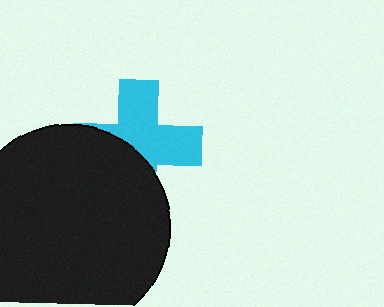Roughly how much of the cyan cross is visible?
About half of it is visible (roughly 56%).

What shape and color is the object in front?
The object in front is a black circle.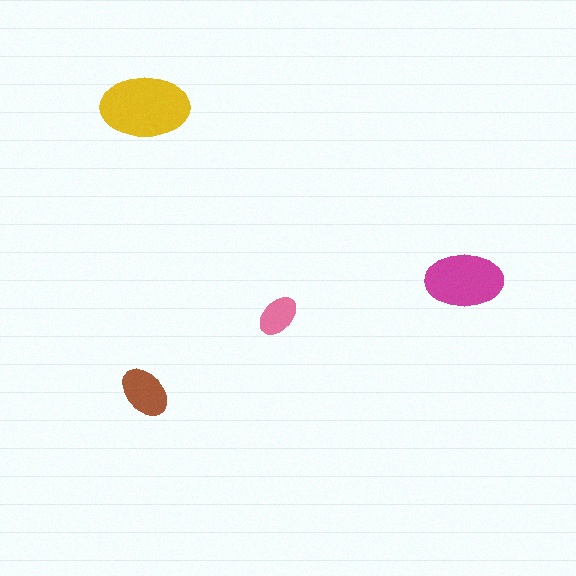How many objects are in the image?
There are 4 objects in the image.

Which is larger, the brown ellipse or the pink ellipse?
The brown one.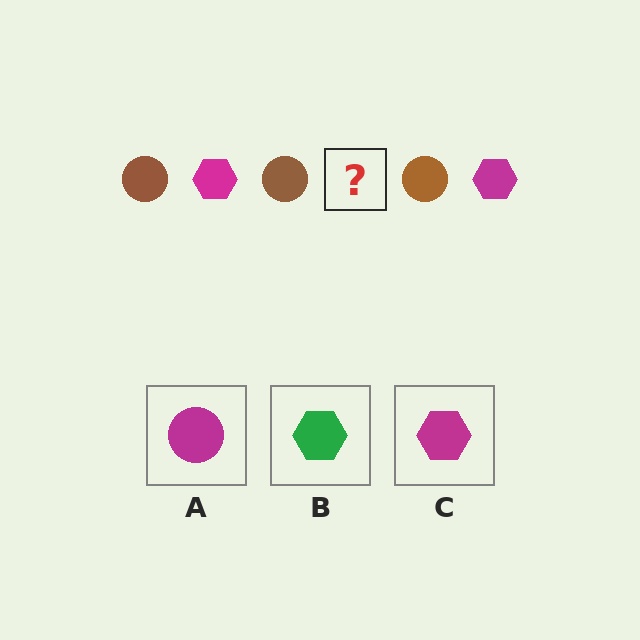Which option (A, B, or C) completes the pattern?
C.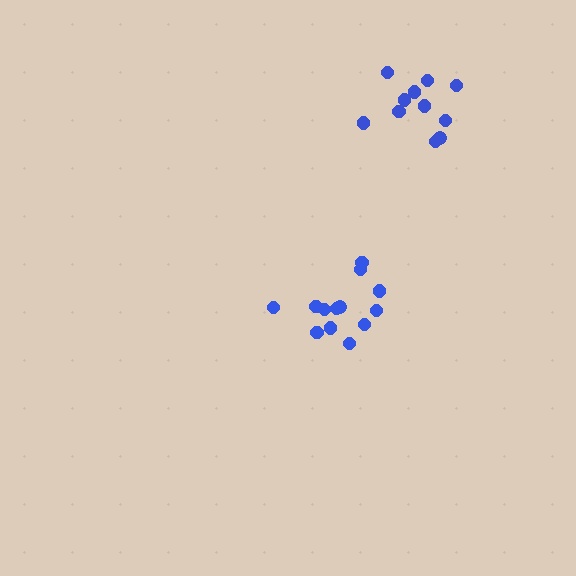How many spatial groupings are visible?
There are 2 spatial groupings.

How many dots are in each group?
Group 1: 13 dots, Group 2: 11 dots (24 total).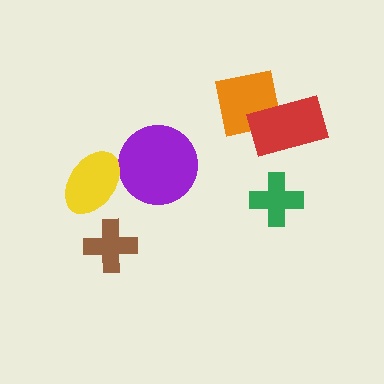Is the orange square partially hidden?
Yes, it is partially covered by another shape.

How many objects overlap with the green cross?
0 objects overlap with the green cross.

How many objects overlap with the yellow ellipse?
0 objects overlap with the yellow ellipse.